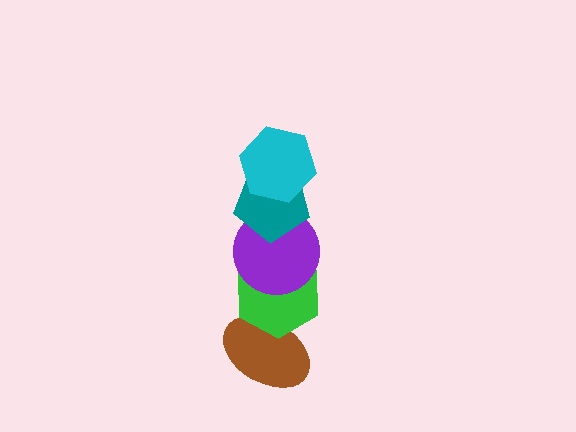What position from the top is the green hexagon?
The green hexagon is 4th from the top.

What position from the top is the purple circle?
The purple circle is 3rd from the top.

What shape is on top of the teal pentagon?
The cyan hexagon is on top of the teal pentagon.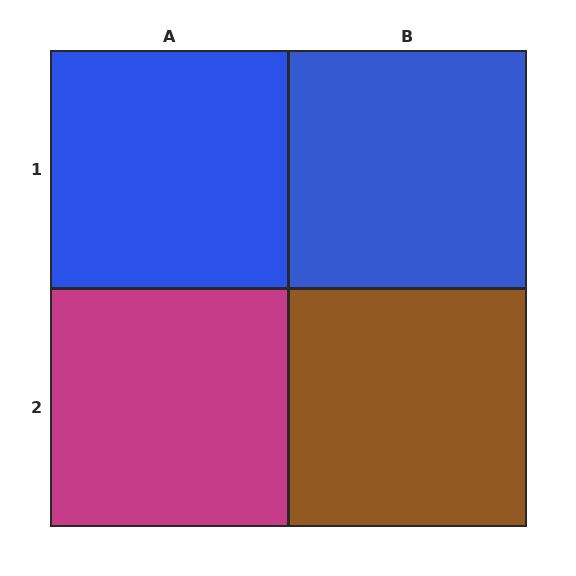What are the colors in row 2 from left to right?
Magenta, brown.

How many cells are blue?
2 cells are blue.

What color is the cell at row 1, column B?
Blue.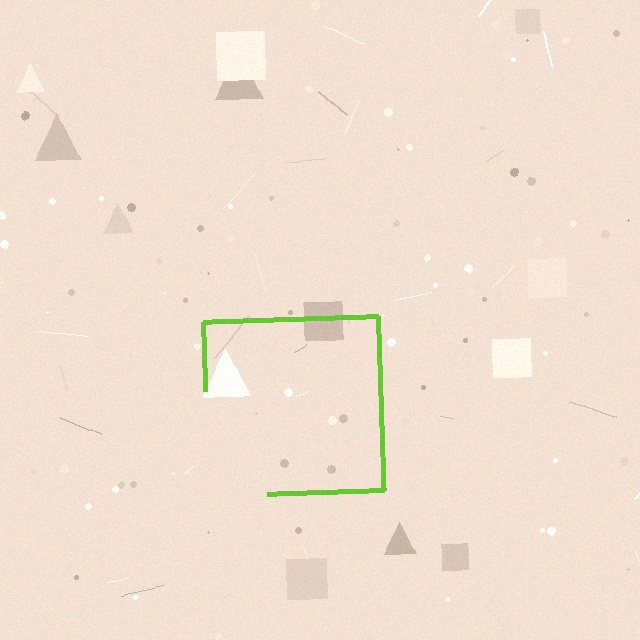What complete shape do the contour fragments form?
The contour fragments form a square.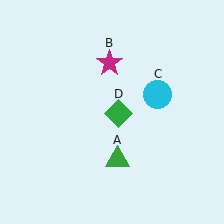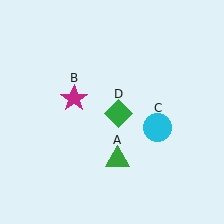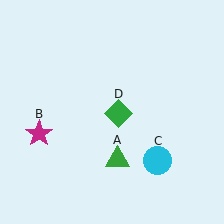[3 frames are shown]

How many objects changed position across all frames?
2 objects changed position: magenta star (object B), cyan circle (object C).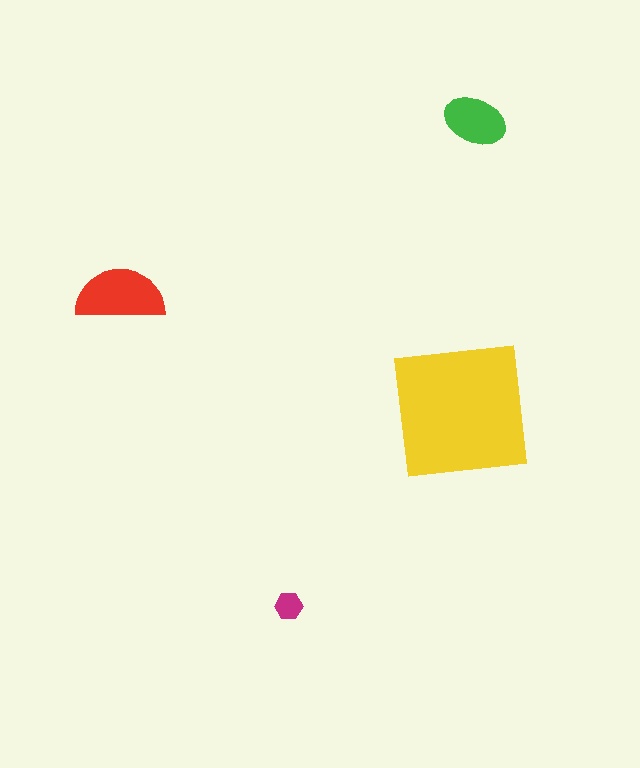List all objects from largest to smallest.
The yellow square, the red semicircle, the green ellipse, the magenta hexagon.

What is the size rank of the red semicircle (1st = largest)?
2nd.